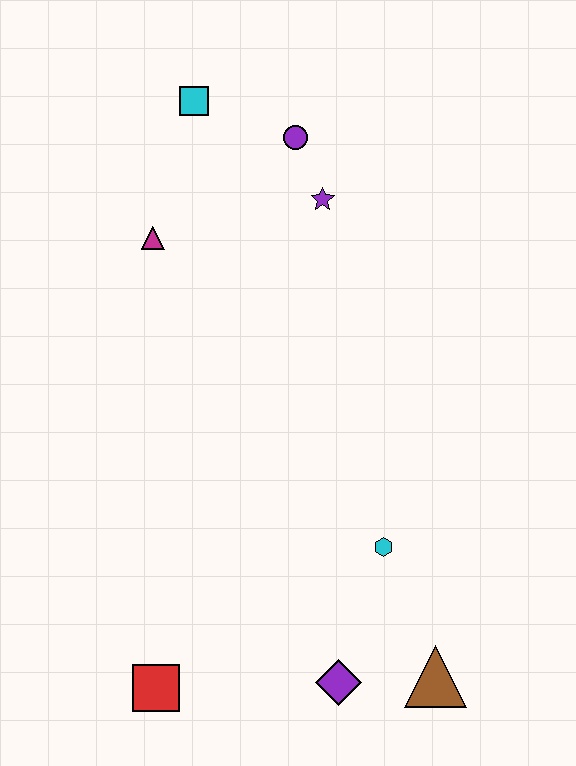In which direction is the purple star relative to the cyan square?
The purple star is to the right of the cyan square.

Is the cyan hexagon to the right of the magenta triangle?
Yes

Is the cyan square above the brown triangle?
Yes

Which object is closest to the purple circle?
The purple star is closest to the purple circle.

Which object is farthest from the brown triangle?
The cyan square is farthest from the brown triangle.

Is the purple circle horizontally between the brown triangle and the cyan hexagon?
No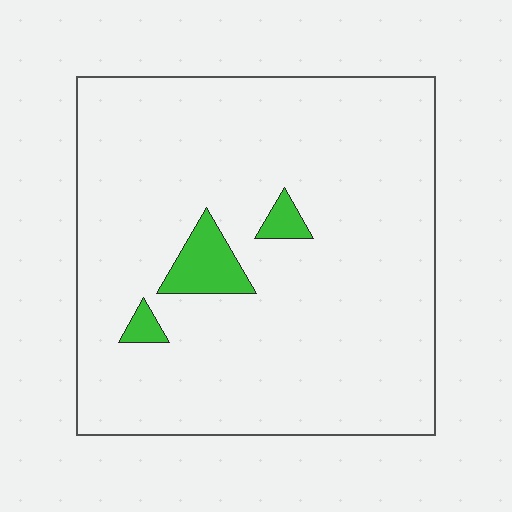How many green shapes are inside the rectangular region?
3.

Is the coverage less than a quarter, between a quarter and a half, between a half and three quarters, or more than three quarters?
Less than a quarter.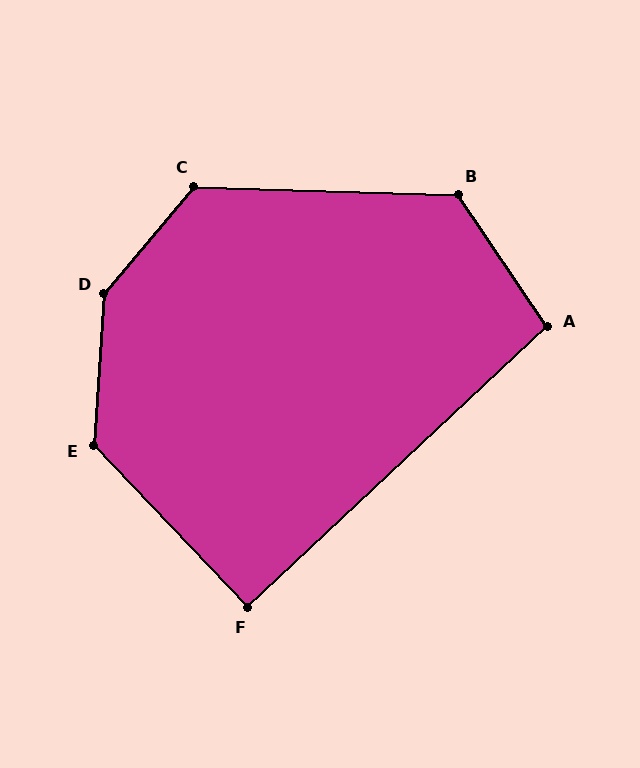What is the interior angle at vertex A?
Approximately 99 degrees (obtuse).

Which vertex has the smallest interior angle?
F, at approximately 91 degrees.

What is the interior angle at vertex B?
Approximately 126 degrees (obtuse).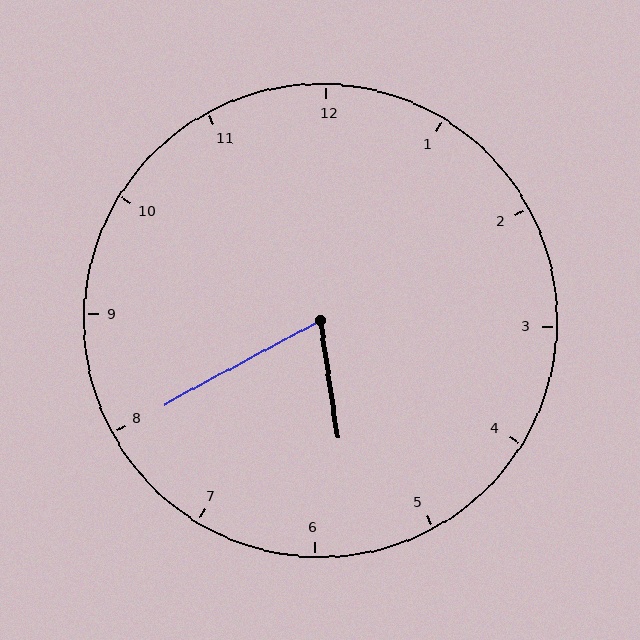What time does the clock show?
5:40.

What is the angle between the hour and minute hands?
Approximately 70 degrees.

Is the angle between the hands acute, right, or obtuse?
It is acute.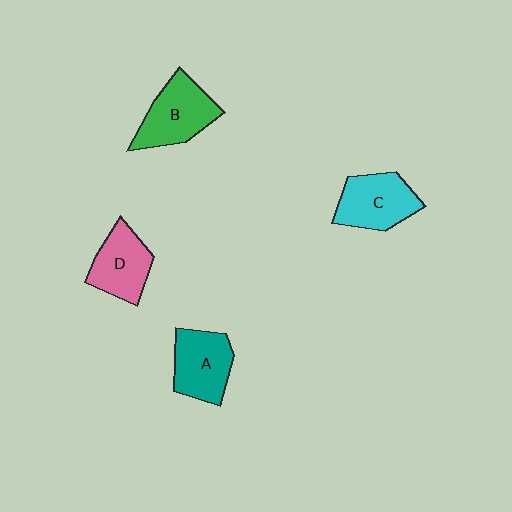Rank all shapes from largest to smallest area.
From largest to smallest: B (green), C (cyan), A (teal), D (pink).